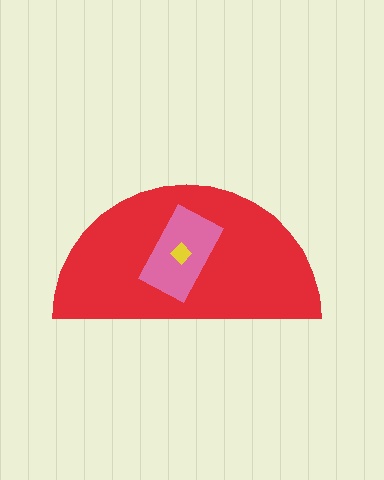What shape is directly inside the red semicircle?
The pink rectangle.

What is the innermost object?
The yellow diamond.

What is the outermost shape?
The red semicircle.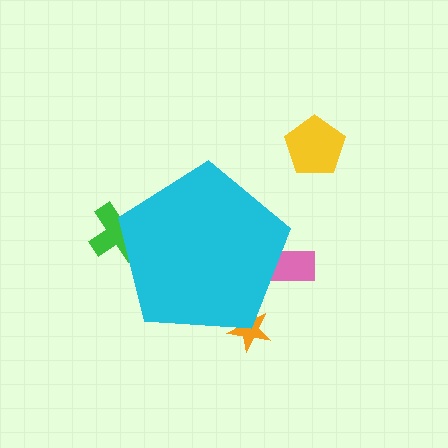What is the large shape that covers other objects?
A cyan pentagon.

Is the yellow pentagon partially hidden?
No, the yellow pentagon is fully visible.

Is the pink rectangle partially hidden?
Yes, the pink rectangle is partially hidden behind the cyan pentagon.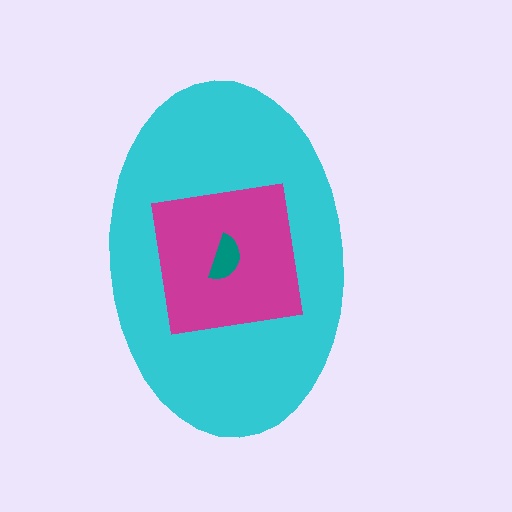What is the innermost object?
The teal semicircle.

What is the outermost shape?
The cyan ellipse.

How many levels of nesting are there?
3.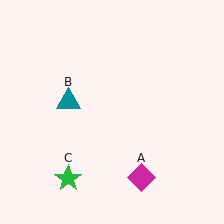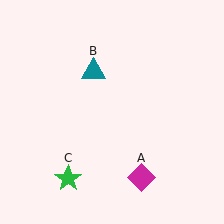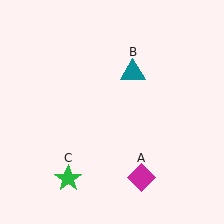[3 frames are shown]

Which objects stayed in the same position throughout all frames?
Magenta diamond (object A) and green star (object C) remained stationary.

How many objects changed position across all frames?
1 object changed position: teal triangle (object B).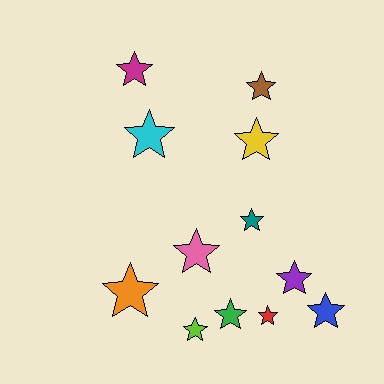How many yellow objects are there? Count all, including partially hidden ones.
There is 1 yellow object.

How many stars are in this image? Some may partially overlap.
There are 12 stars.